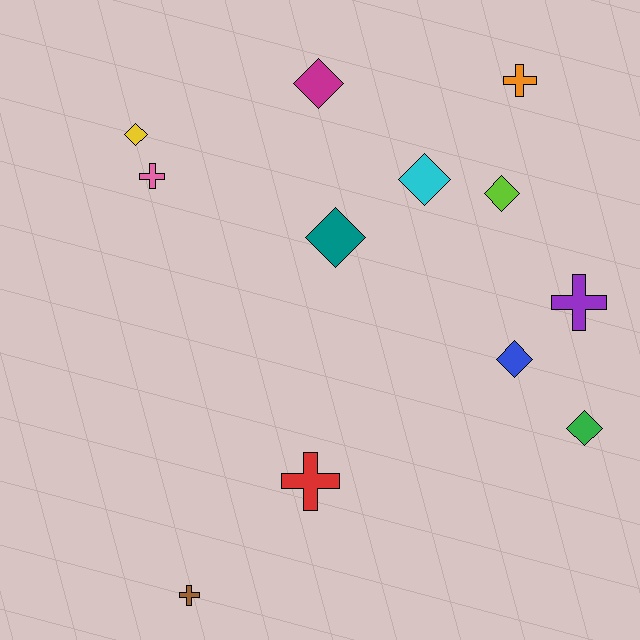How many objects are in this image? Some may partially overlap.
There are 12 objects.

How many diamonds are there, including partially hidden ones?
There are 7 diamonds.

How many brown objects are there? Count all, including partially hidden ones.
There is 1 brown object.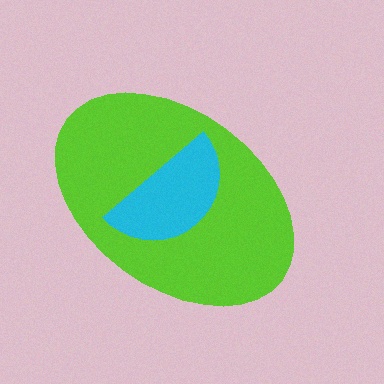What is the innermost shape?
The cyan semicircle.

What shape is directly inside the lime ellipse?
The cyan semicircle.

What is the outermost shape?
The lime ellipse.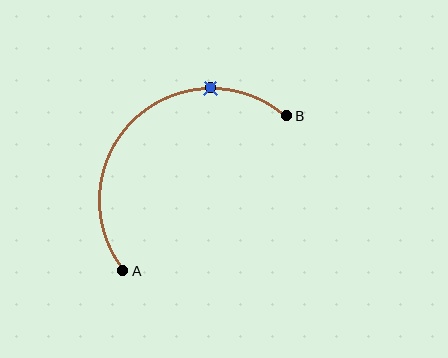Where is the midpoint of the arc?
The arc midpoint is the point on the curve farthest from the straight line joining A and B. It sits above and to the left of that line.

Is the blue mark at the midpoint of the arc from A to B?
No. The blue mark lies on the arc but is closer to endpoint B. The arc midpoint would be at the point on the curve equidistant along the arc from both A and B.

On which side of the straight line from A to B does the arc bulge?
The arc bulges above and to the left of the straight line connecting A and B.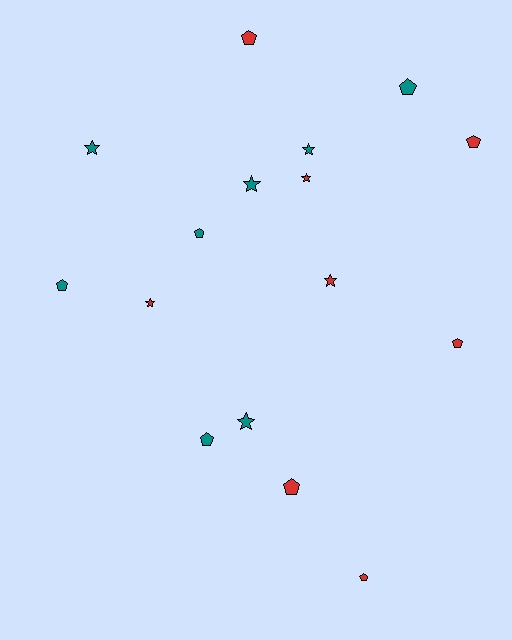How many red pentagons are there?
There are 5 red pentagons.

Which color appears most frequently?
Teal, with 8 objects.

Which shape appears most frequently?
Pentagon, with 9 objects.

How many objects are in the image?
There are 16 objects.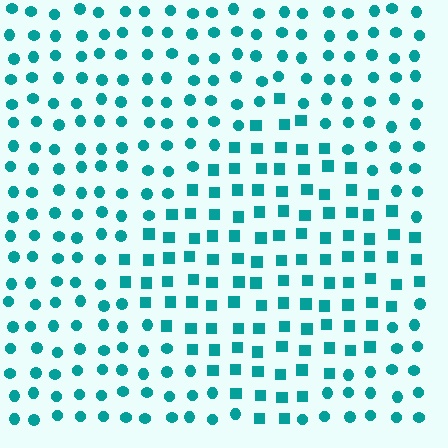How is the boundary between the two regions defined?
The boundary is defined by a change in element shape: squares inside vs. circles outside. All elements share the same color and spacing.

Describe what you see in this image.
The image is filled with small teal elements arranged in a uniform grid. A diamond-shaped region contains squares, while the surrounding area contains circles. The boundary is defined purely by the change in element shape.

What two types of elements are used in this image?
The image uses squares inside the diamond region and circles outside it.